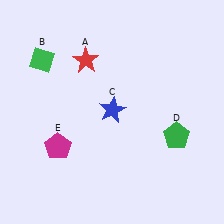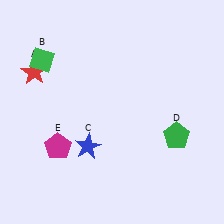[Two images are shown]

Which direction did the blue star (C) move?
The blue star (C) moved down.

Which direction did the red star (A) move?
The red star (A) moved left.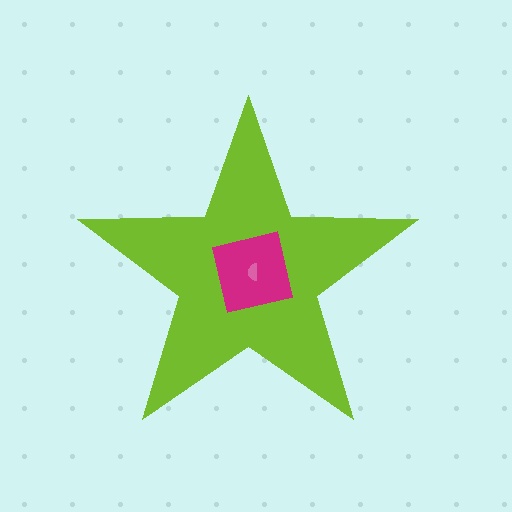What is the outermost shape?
The lime star.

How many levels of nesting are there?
3.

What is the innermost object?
The pink semicircle.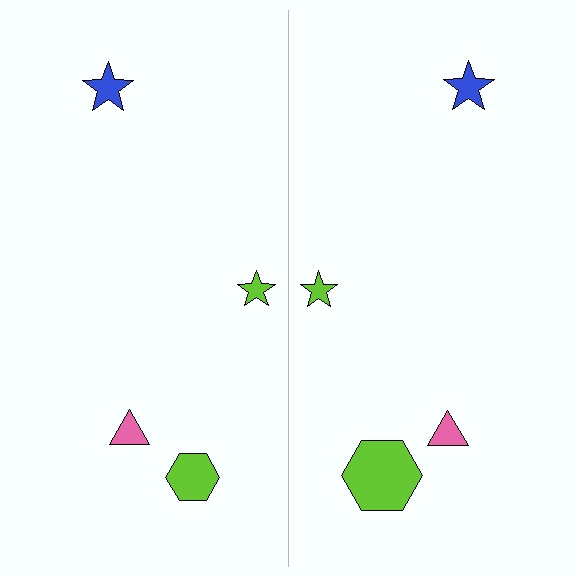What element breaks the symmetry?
The lime hexagon on the right side has a different size than its mirror counterpart.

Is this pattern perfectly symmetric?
No, the pattern is not perfectly symmetric. The lime hexagon on the right side has a different size than its mirror counterpart.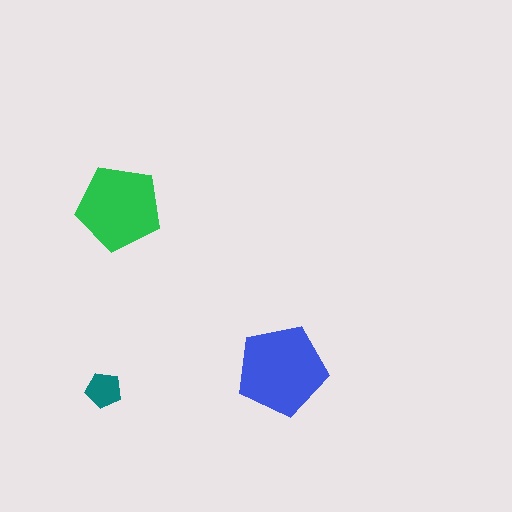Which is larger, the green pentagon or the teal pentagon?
The green one.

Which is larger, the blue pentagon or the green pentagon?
The blue one.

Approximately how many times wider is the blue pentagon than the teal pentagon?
About 2.5 times wider.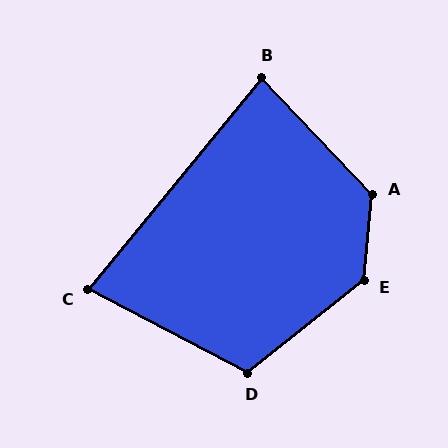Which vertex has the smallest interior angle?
C, at approximately 78 degrees.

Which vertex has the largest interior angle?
E, at approximately 134 degrees.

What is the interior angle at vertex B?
Approximately 83 degrees (acute).